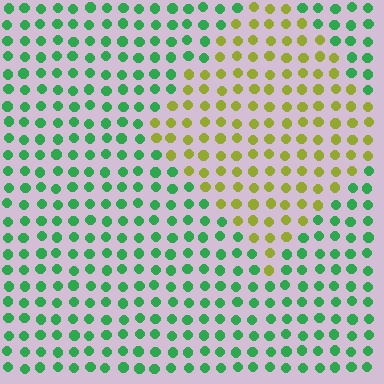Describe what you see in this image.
The image is filled with small green elements in a uniform arrangement. A diamond-shaped region is visible where the elements are tinted to a slightly different hue, forming a subtle color boundary.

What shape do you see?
I see a diamond.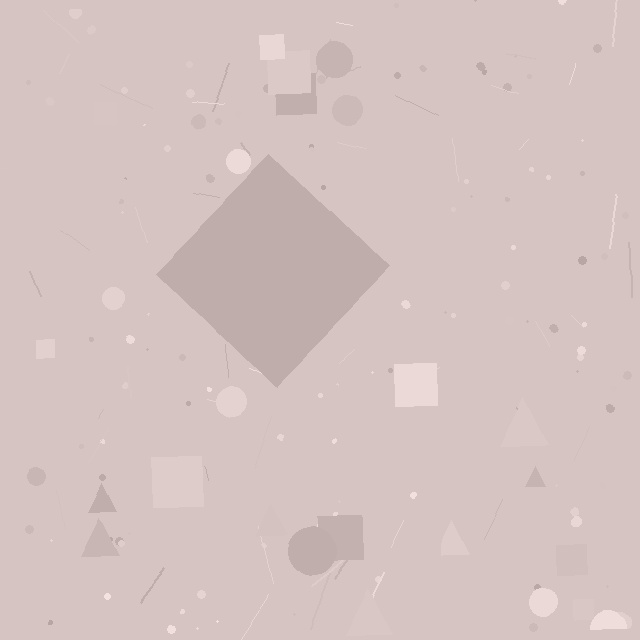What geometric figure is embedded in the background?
A diamond is embedded in the background.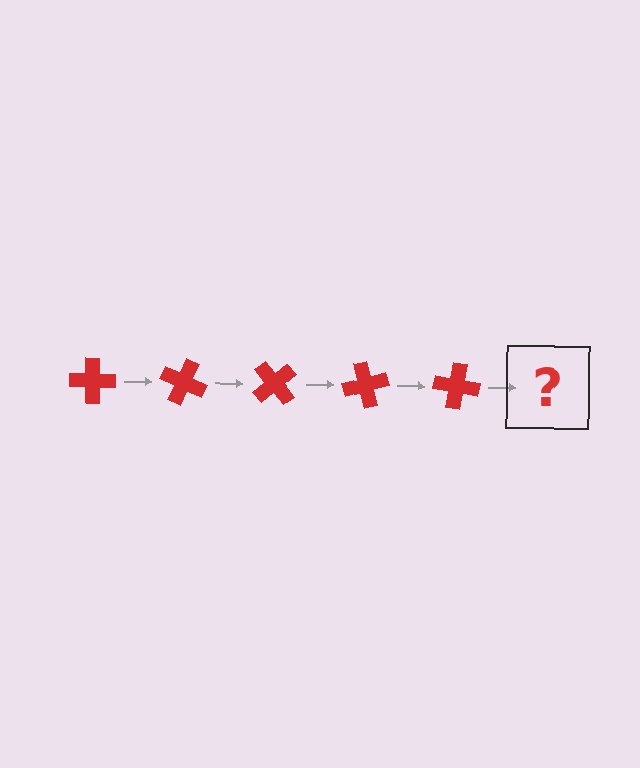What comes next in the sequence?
The next element should be a red cross rotated 125 degrees.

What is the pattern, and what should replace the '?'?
The pattern is that the cross rotates 25 degrees each step. The '?' should be a red cross rotated 125 degrees.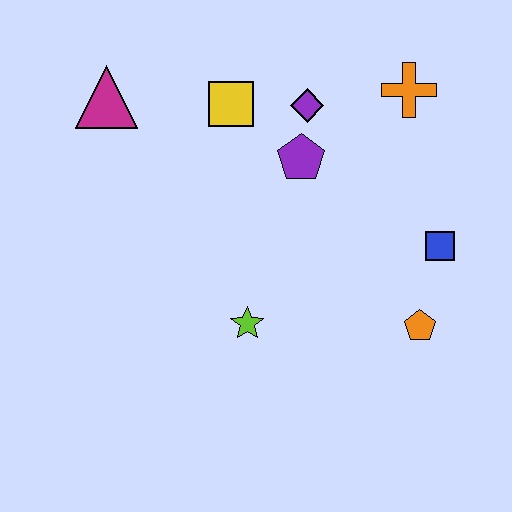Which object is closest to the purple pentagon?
The purple diamond is closest to the purple pentagon.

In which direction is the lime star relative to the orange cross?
The lime star is below the orange cross.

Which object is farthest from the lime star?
The orange cross is farthest from the lime star.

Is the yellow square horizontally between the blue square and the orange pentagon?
No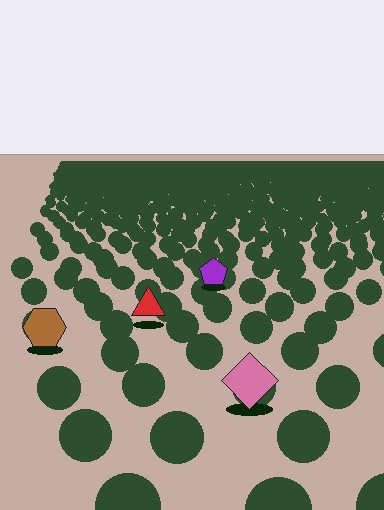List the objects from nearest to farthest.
From nearest to farthest: the pink diamond, the brown hexagon, the red triangle, the purple pentagon.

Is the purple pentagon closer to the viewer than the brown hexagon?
No. The brown hexagon is closer — you can tell from the texture gradient: the ground texture is coarser near it.